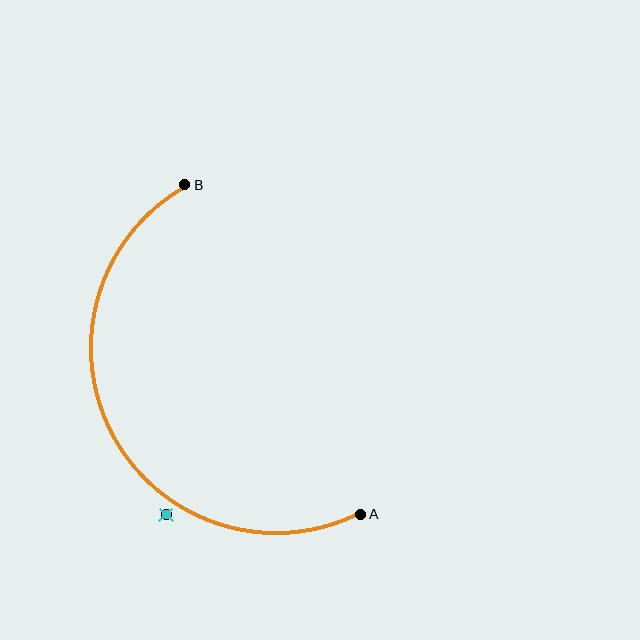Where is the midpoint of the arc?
The arc midpoint is the point on the curve farthest from the straight line joining A and B. It sits to the left of that line.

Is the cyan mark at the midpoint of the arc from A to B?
No — the cyan mark does not lie on the arc at all. It sits slightly outside the curve.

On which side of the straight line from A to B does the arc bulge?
The arc bulges to the left of the straight line connecting A and B.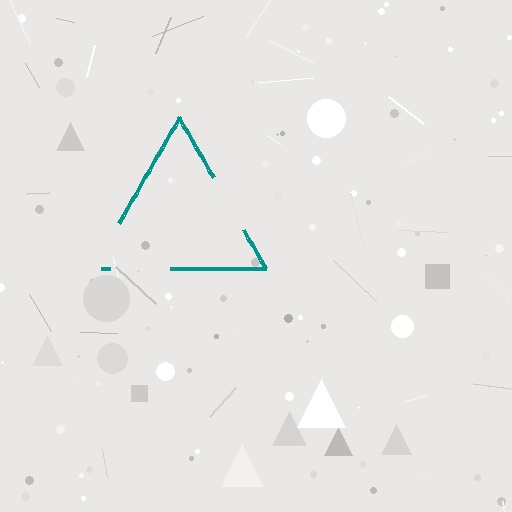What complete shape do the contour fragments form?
The contour fragments form a triangle.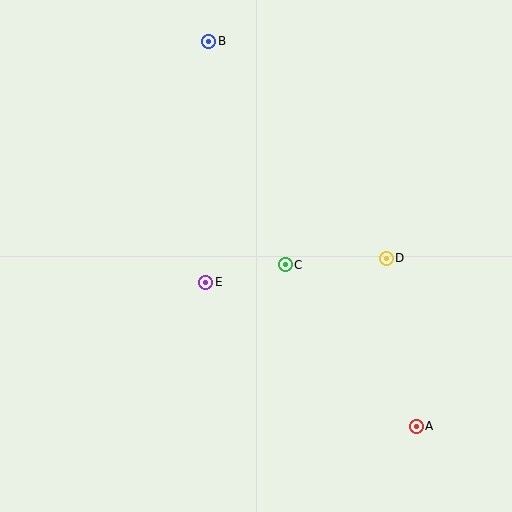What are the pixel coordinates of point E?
Point E is at (206, 282).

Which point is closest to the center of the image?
Point C at (285, 265) is closest to the center.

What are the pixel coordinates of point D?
Point D is at (386, 258).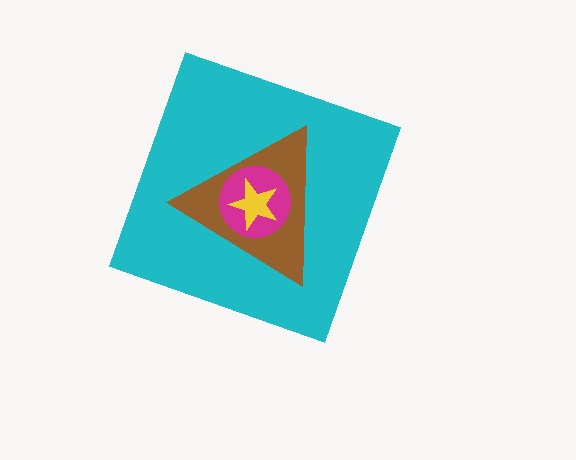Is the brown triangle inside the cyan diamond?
Yes.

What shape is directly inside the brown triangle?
The magenta circle.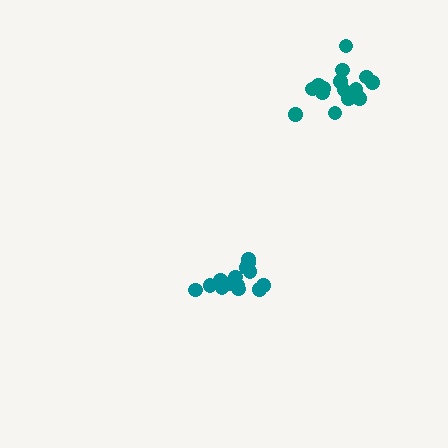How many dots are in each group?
Group 1: 16 dots, Group 2: 15 dots (31 total).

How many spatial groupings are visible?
There are 2 spatial groupings.